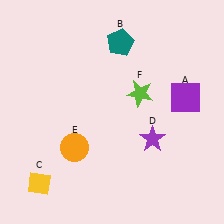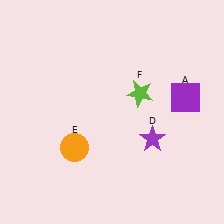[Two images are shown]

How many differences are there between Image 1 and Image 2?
There are 2 differences between the two images.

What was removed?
The teal pentagon (B), the yellow diamond (C) were removed in Image 2.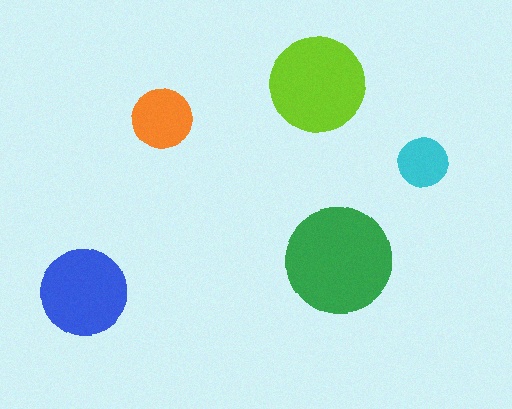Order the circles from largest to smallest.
the green one, the lime one, the blue one, the orange one, the cyan one.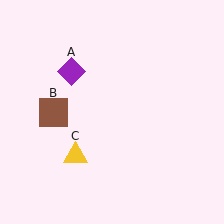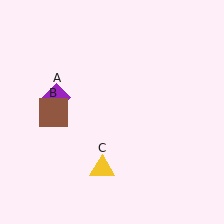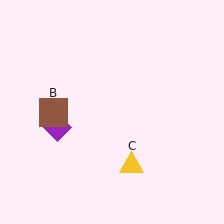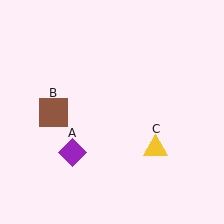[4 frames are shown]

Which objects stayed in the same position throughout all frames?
Brown square (object B) remained stationary.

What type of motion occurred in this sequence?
The purple diamond (object A), yellow triangle (object C) rotated counterclockwise around the center of the scene.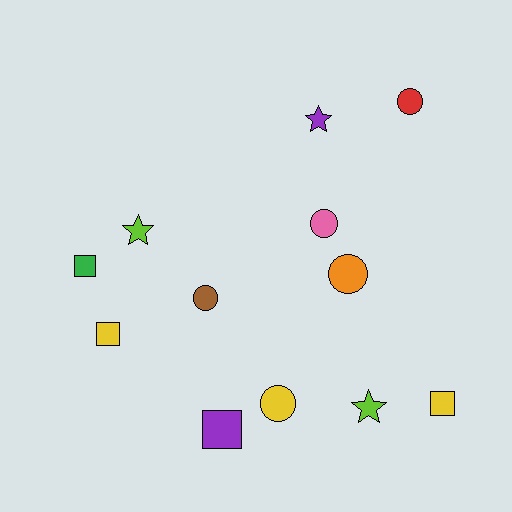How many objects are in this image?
There are 12 objects.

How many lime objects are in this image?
There are 2 lime objects.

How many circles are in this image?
There are 5 circles.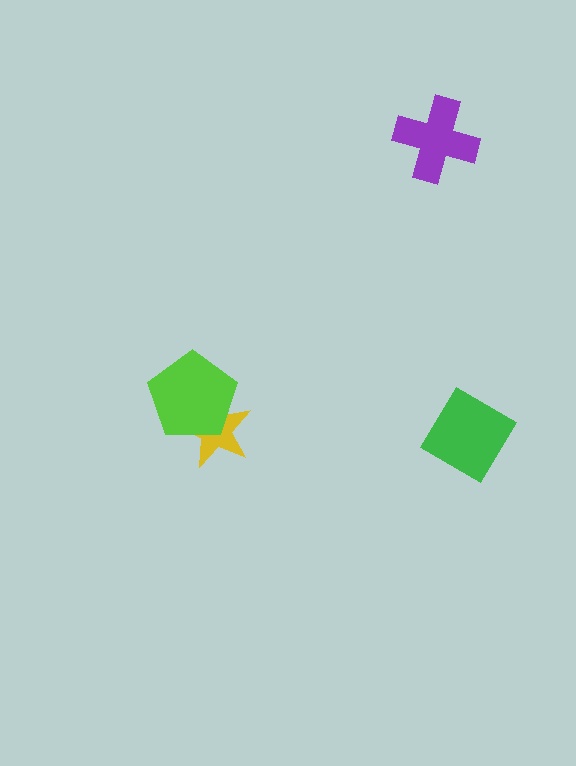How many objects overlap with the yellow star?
1 object overlaps with the yellow star.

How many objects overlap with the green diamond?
0 objects overlap with the green diamond.